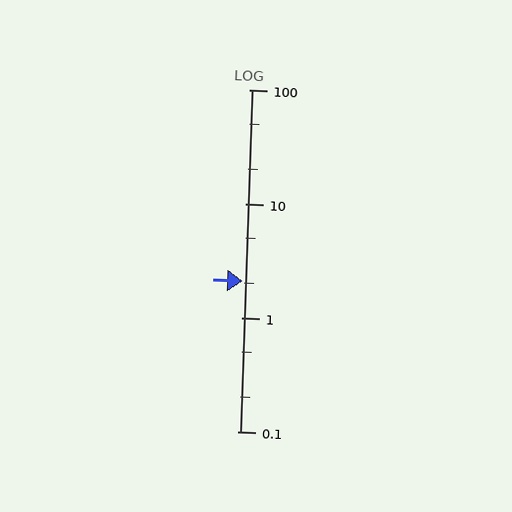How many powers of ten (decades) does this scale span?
The scale spans 3 decades, from 0.1 to 100.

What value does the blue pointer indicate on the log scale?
The pointer indicates approximately 2.1.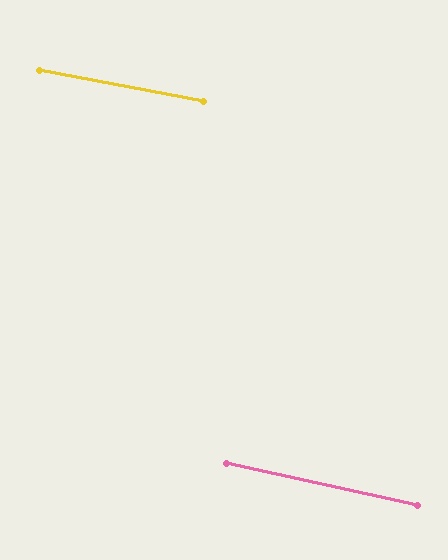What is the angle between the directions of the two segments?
Approximately 2 degrees.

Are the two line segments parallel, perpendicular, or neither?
Parallel — their directions differ by only 1.7°.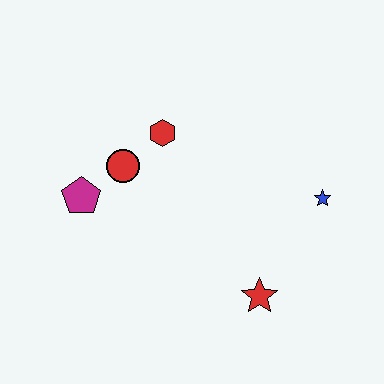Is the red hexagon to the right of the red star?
No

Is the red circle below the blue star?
No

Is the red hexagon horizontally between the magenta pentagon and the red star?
Yes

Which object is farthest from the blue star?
The magenta pentagon is farthest from the blue star.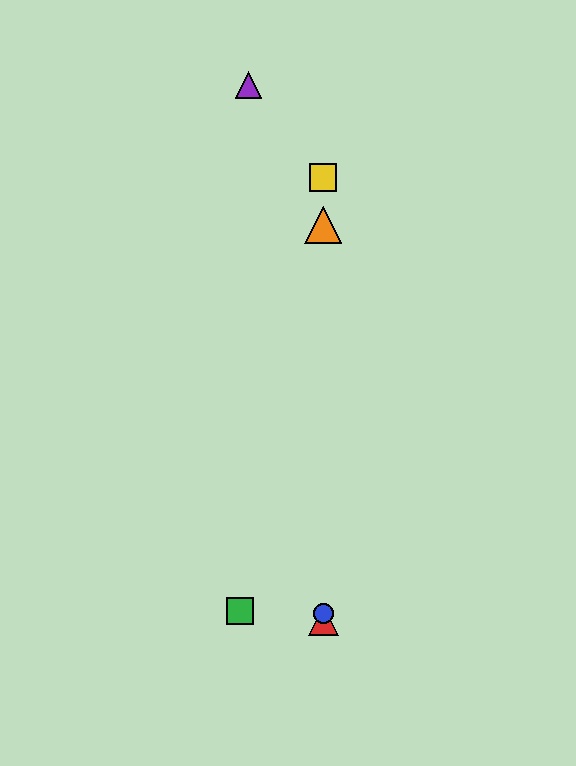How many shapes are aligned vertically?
4 shapes (the red triangle, the blue circle, the yellow square, the orange triangle) are aligned vertically.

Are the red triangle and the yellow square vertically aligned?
Yes, both are at x≈323.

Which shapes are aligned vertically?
The red triangle, the blue circle, the yellow square, the orange triangle are aligned vertically.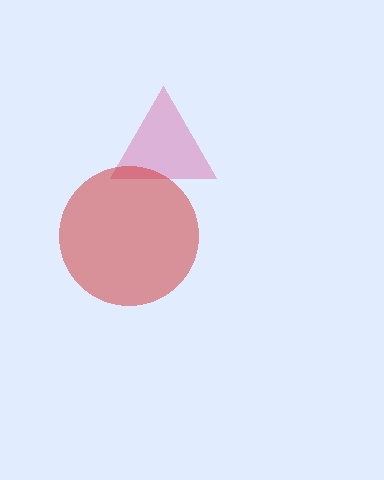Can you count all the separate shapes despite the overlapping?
Yes, there are 2 separate shapes.